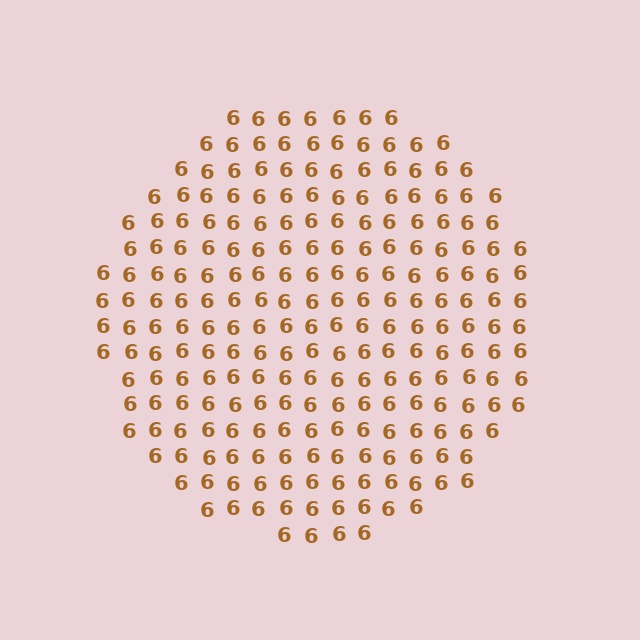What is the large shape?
The large shape is a circle.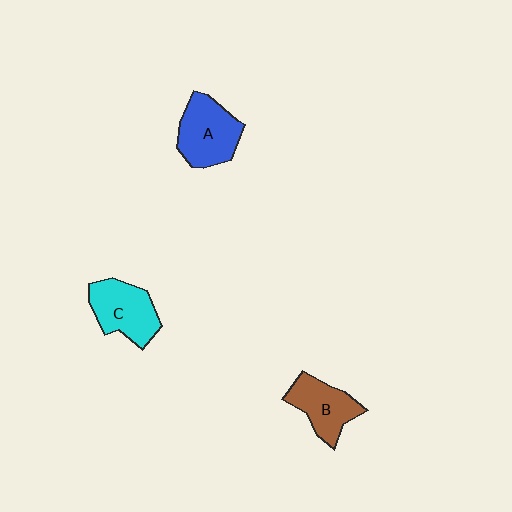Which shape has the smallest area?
Shape B (brown).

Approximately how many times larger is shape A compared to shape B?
Approximately 1.2 times.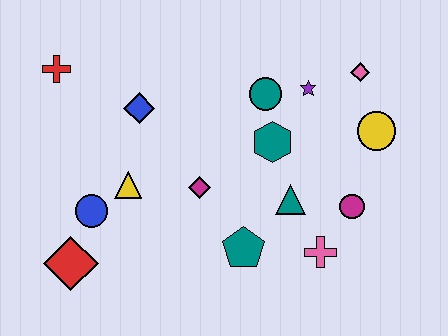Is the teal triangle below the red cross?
Yes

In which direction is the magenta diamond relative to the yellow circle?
The magenta diamond is to the left of the yellow circle.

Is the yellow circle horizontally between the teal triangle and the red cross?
No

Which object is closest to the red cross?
The blue diamond is closest to the red cross.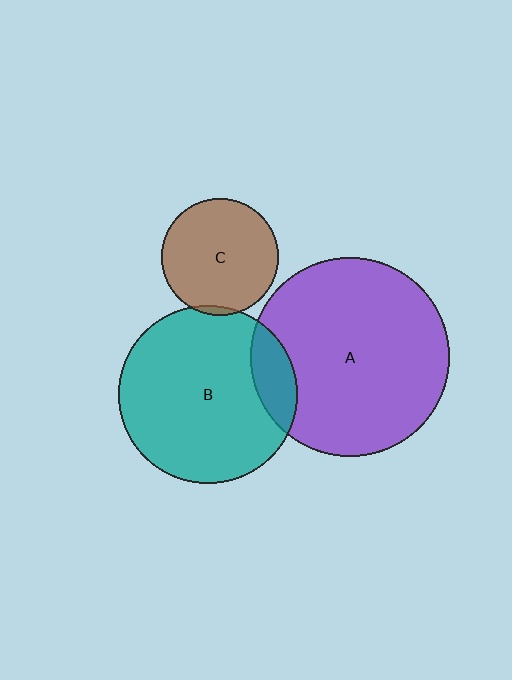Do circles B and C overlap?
Yes.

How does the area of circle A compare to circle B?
Approximately 1.2 times.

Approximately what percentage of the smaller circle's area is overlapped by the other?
Approximately 5%.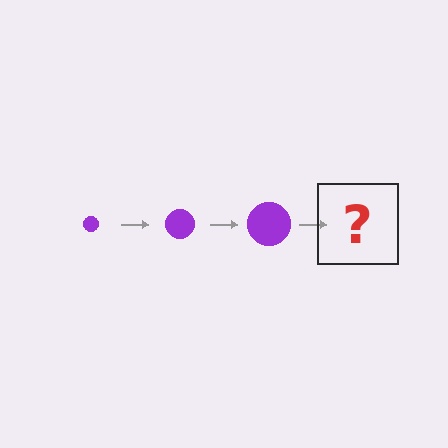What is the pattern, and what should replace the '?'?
The pattern is that the circle gets progressively larger each step. The '?' should be a purple circle, larger than the previous one.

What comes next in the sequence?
The next element should be a purple circle, larger than the previous one.